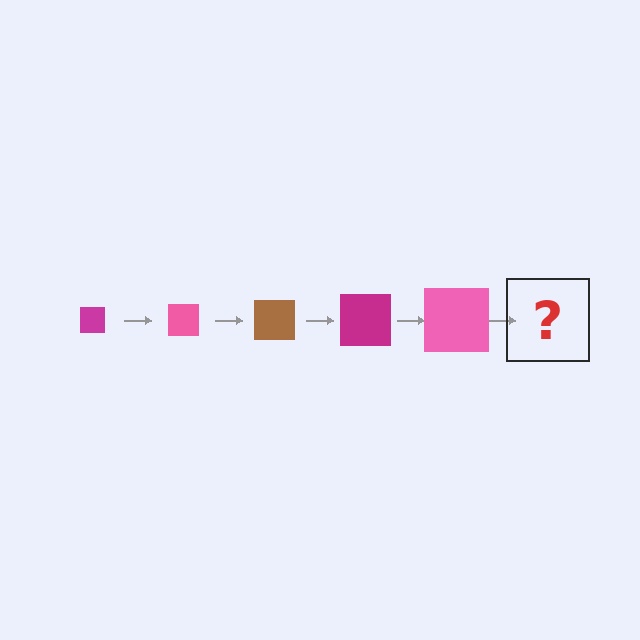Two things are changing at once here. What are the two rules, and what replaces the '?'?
The two rules are that the square grows larger each step and the color cycles through magenta, pink, and brown. The '?' should be a brown square, larger than the previous one.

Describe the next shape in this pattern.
It should be a brown square, larger than the previous one.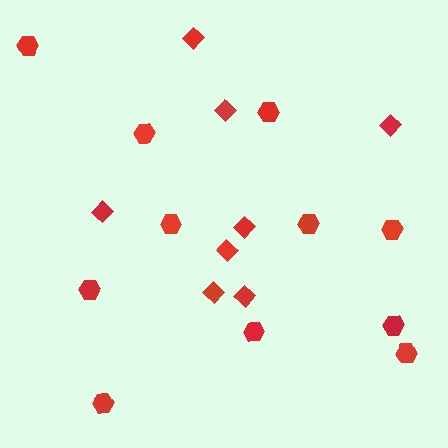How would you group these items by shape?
There are 2 groups: one group of diamonds (8) and one group of hexagons (11).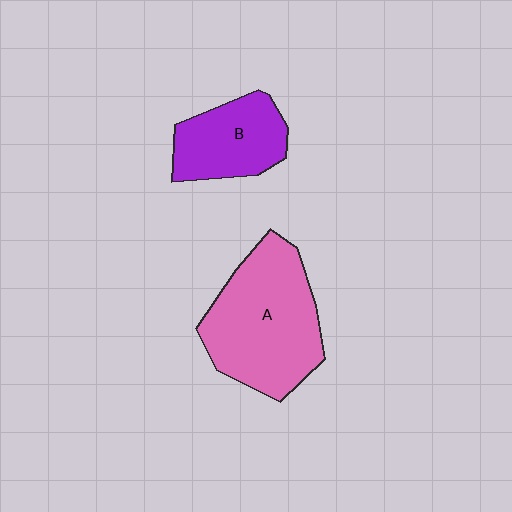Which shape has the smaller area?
Shape B (purple).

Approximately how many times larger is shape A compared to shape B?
Approximately 1.7 times.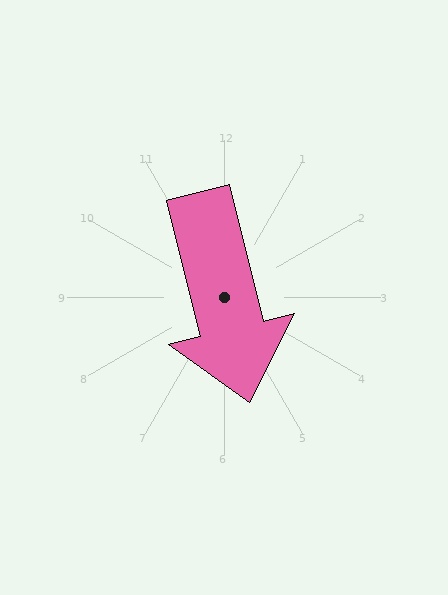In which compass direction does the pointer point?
South.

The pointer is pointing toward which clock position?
Roughly 6 o'clock.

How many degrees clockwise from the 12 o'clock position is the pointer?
Approximately 166 degrees.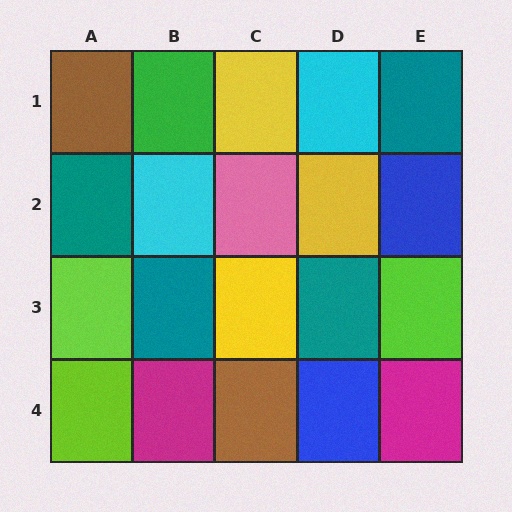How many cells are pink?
1 cell is pink.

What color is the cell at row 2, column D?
Yellow.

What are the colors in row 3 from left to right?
Lime, teal, yellow, teal, lime.